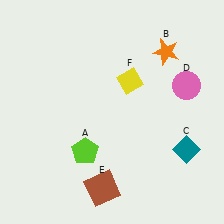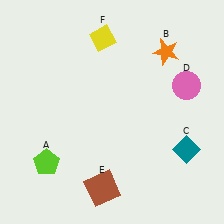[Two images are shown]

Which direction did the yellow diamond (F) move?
The yellow diamond (F) moved up.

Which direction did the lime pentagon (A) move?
The lime pentagon (A) moved left.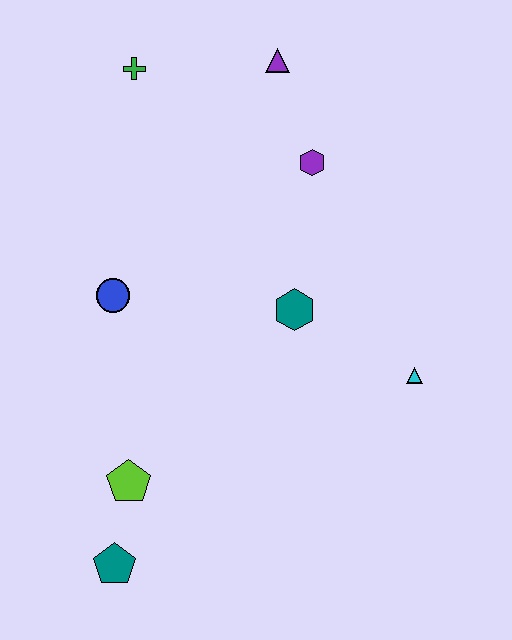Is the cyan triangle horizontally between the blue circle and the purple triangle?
No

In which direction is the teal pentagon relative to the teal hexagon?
The teal pentagon is below the teal hexagon.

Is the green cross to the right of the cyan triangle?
No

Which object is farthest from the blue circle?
The cyan triangle is farthest from the blue circle.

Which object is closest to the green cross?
The purple triangle is closest to the green cross.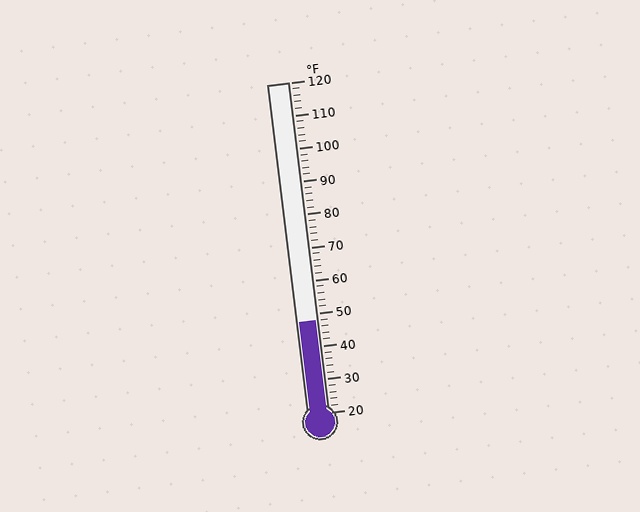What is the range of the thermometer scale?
The thermometer scale ranges from 20°F to 120°F.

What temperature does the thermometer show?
The thermometer shows approximately 48°F.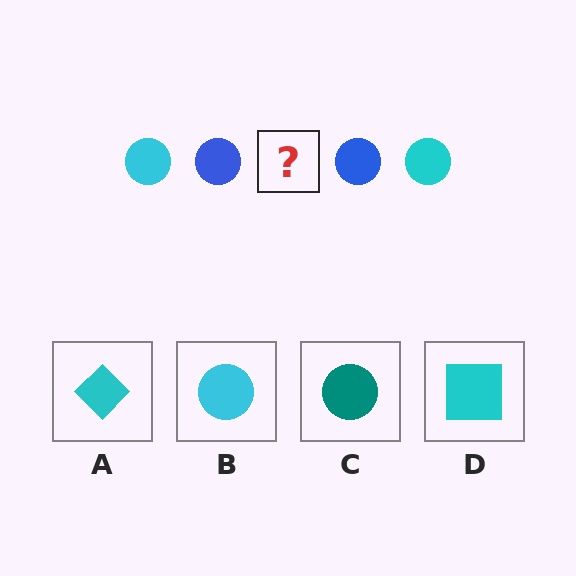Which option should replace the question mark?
Option B.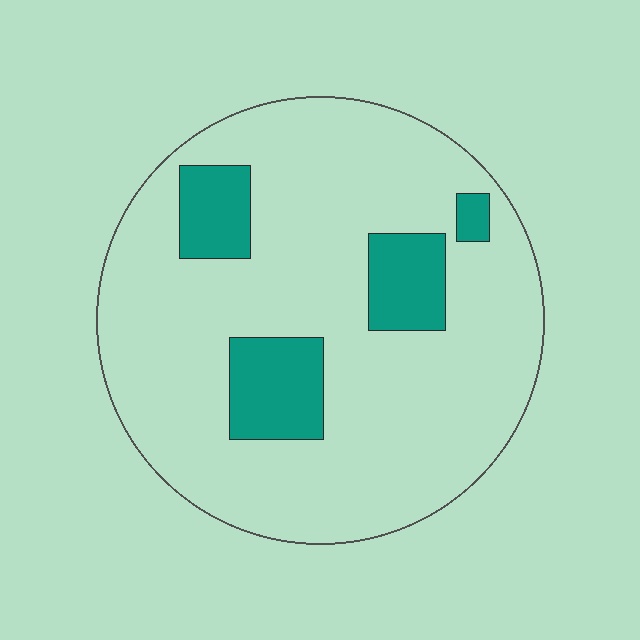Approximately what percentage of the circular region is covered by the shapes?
Approximately 15%.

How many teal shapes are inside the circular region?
4.